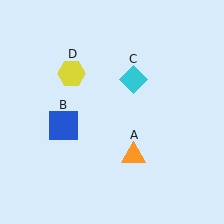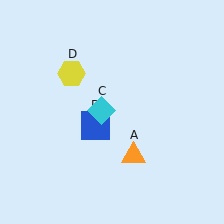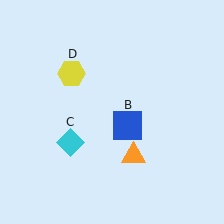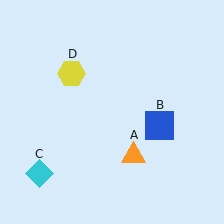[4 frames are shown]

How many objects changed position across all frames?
2 objects changed position: blue square (object B), cyan diamond (object C).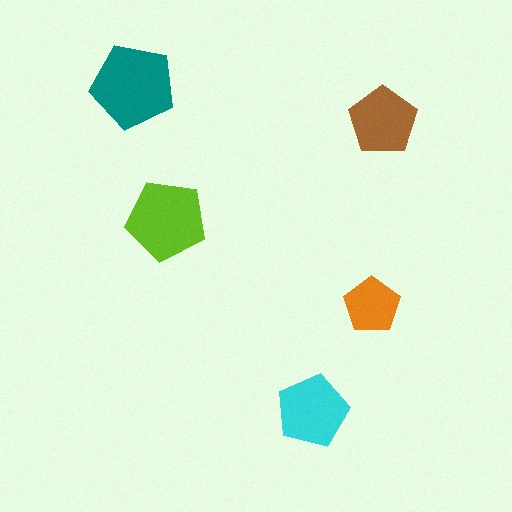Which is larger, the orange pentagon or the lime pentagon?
The lime one.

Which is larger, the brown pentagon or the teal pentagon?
The teal one.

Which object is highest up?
The teal pentagon is topmost.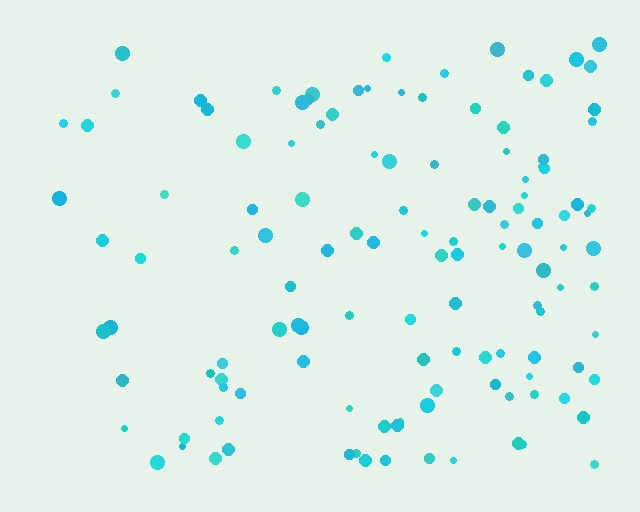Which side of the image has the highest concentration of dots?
The right.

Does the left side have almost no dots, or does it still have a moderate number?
Still a moderate number, just noticeably fewer than the right.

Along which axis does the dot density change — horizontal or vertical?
Horizontal.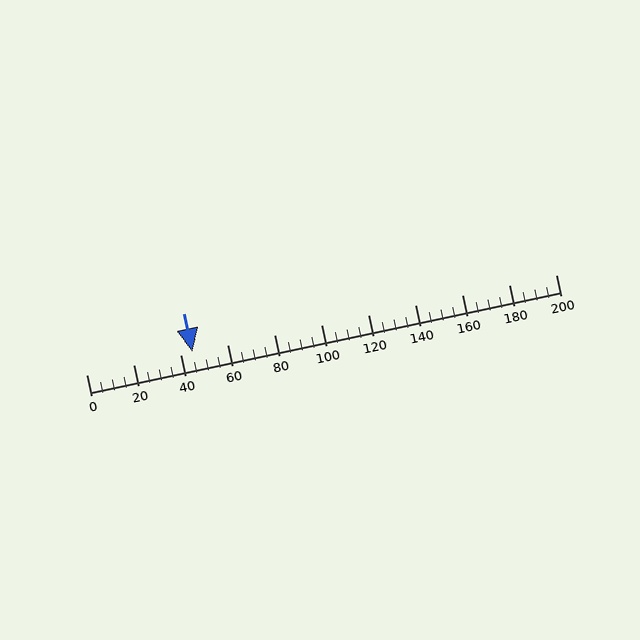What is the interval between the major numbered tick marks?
The major tick marks are spaced 20 units apart.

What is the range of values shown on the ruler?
The ruler shows values from 0 to 200.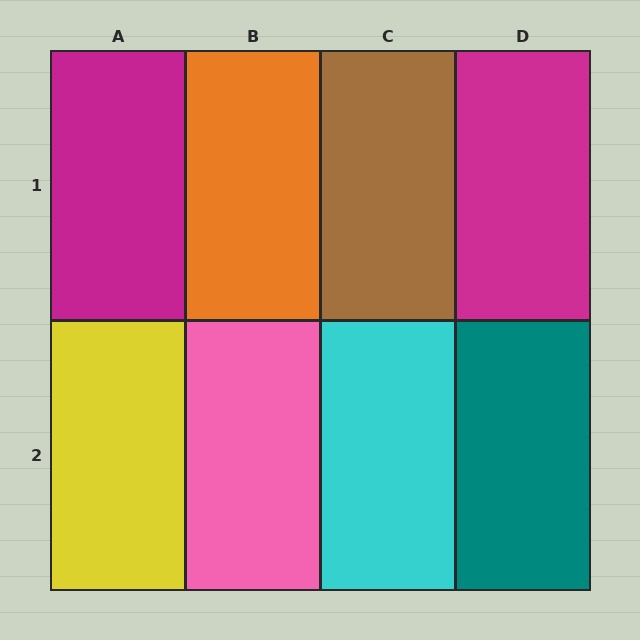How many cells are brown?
1 cell is brown.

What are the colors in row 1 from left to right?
Magenta, orange, brown, magenta.